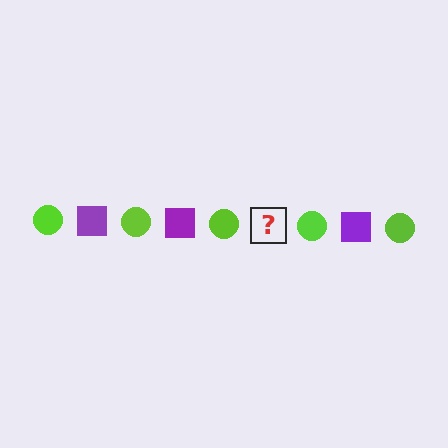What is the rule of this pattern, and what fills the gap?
The rule is that the pattern alternates between lime circle and purple square. The gap should be filled with a purple square.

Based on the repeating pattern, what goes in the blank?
The blank should be a purple square.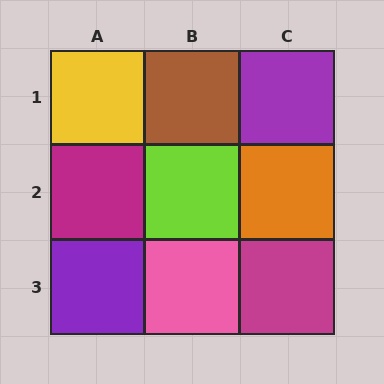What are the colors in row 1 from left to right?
Yellow, brown, purple.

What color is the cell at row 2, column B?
Lime.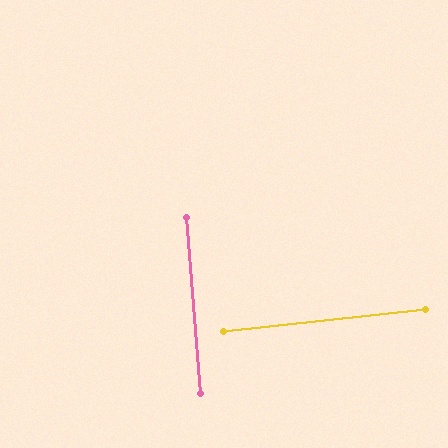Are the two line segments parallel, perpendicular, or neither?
Perpendicular — they meet at approximately 88°.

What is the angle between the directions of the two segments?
Approximately 88 degrees.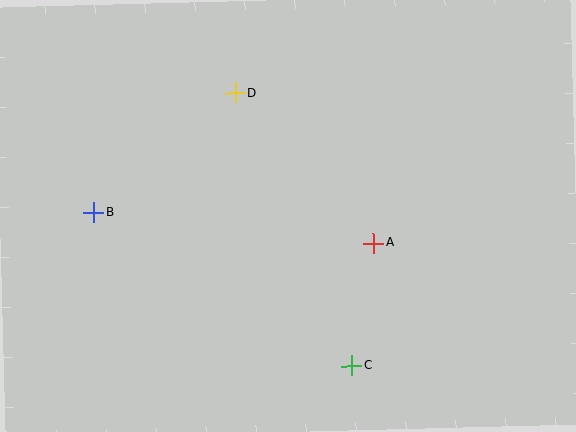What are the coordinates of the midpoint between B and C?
The midpoint between B and C is at (223, 289).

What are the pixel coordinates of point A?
Point A is at (373, 243).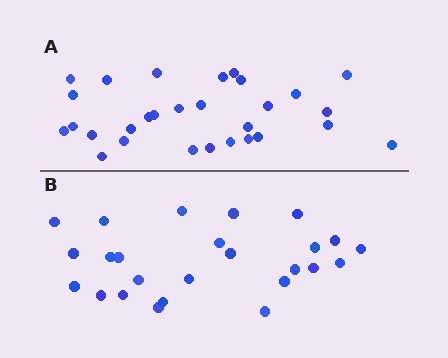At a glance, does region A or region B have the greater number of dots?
Region A (the top region) has more dots.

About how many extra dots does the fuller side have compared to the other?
Region A has about 4 more dots than region B.